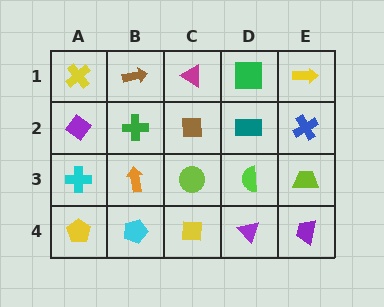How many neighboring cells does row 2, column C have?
4.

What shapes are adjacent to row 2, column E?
A yellow arrow (row 1, column E), a lime trapezoid (row 3, column E), a teal rectangle (row 2, column D).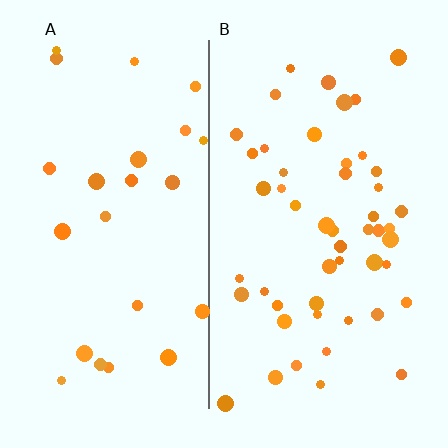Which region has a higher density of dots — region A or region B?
B (the right).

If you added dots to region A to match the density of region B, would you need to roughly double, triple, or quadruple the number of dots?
Approximately double.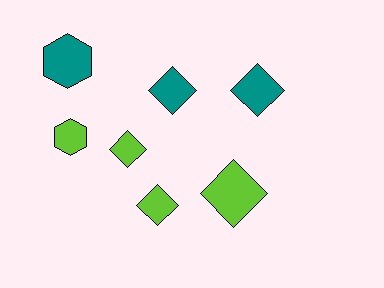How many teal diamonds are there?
There are 2 teal diamonds.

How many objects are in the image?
There are 7 objects.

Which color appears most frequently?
Lime, with 4 objects.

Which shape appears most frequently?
Diamond, with 5 objects.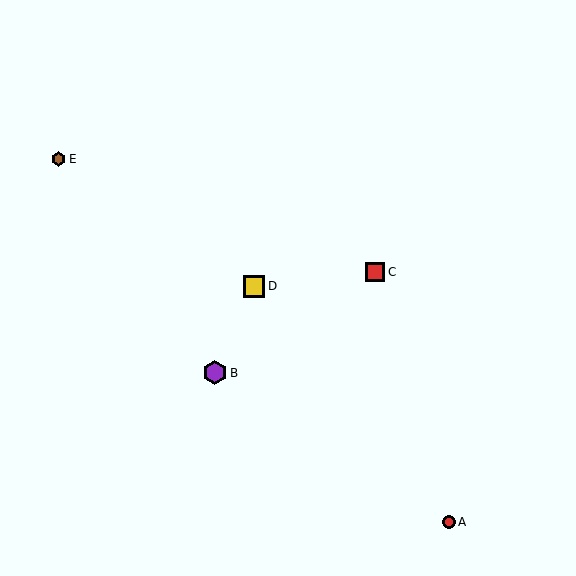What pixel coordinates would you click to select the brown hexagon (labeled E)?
Click at (58, 159) to select the brown hexagon E.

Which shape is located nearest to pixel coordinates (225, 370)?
The purple hexagon (labeled B) at (215, 373) is nearest to that location.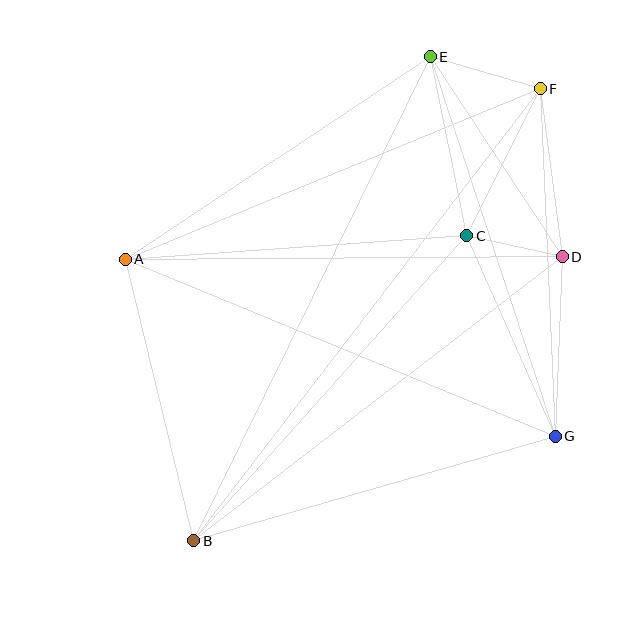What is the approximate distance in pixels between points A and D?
The distance between A and D is approximately 437 pixels.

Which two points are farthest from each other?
Points B and F are farthest from each other.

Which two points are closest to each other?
Points C and D are closest to each other.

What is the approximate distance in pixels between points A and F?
The distance between A and F is approximately 449 pixels.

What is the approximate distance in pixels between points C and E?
The distance between C and E is approximately 183 pixels.